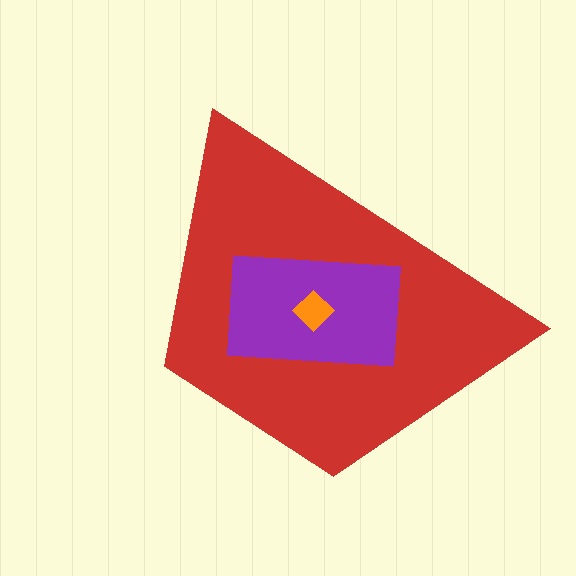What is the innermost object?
The orange diamond.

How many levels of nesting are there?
3.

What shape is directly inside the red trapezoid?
The purple rectangle.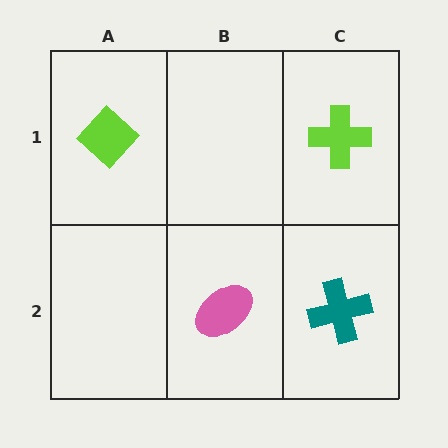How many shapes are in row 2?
2 shapes.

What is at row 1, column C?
A lime cross.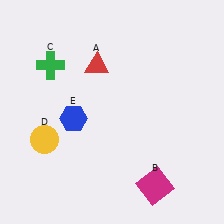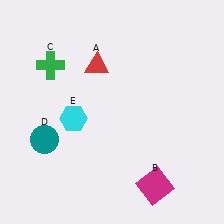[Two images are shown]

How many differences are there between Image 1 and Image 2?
There are 2 differences between the two images.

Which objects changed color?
D changed from yellow to teal. E changed from blue to cyan.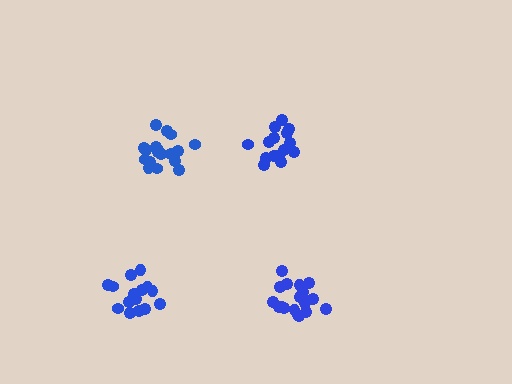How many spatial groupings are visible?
There are 4 spatial groupings.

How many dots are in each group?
Group 1: 18 dots, Group 2: 16 dots, Group 3: 15 dots, Group 4: 19 dots (68 total).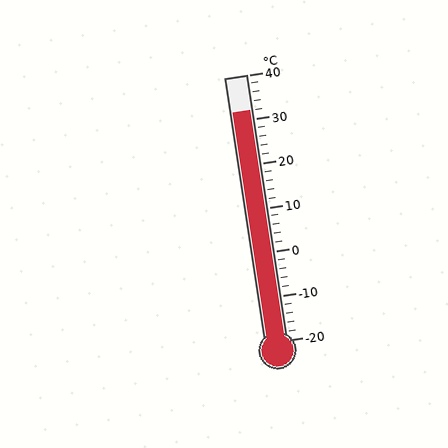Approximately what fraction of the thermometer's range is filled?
The thermometer is filled to approximately 85% of its range.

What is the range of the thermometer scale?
The thermometer scale ranges from -20°C to 40°C.